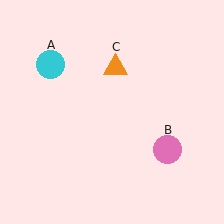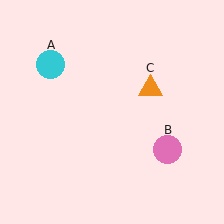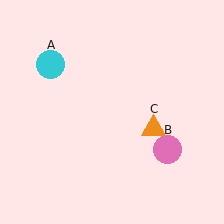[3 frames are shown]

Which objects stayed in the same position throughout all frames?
Cyan circle (object A) and pink circle (object B) remained stationary.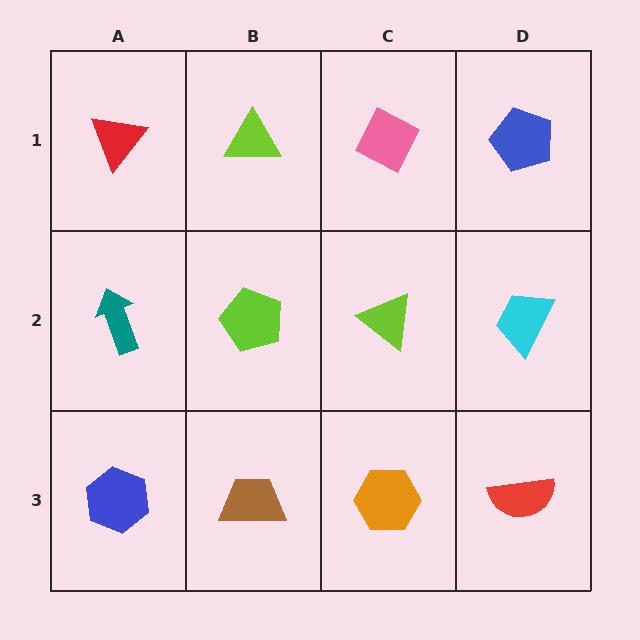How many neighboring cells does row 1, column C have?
3.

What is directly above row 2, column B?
A lime triangle.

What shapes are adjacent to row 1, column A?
A teal arrow (row 2, column A), a lime triangle (row 1, column B).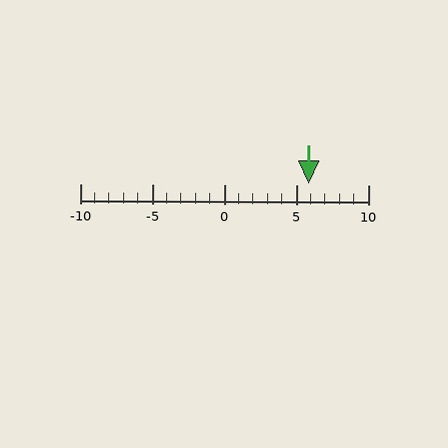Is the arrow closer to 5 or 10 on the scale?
The arrow is closer to 5.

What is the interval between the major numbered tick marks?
The major tick marks are spaced 5 units apart.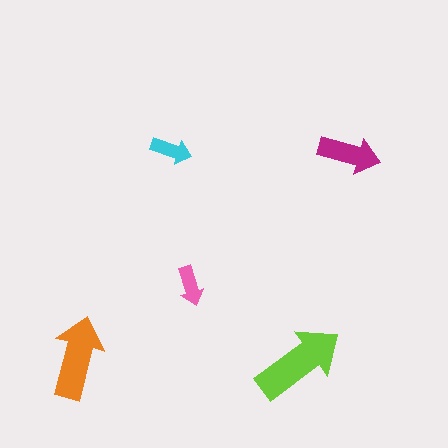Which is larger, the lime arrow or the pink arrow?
The lime one.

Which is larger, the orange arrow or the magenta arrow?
The orange one.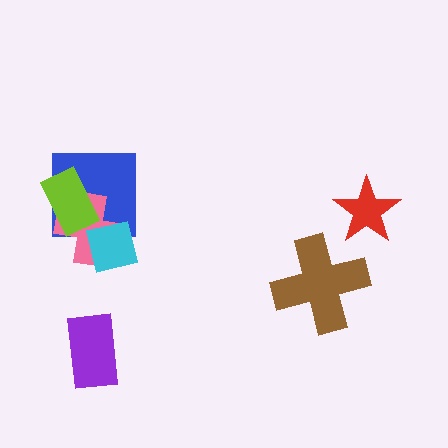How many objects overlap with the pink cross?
3 objects overlap with the pink cross.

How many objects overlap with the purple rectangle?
0 objects overlap with the purple rectangle.